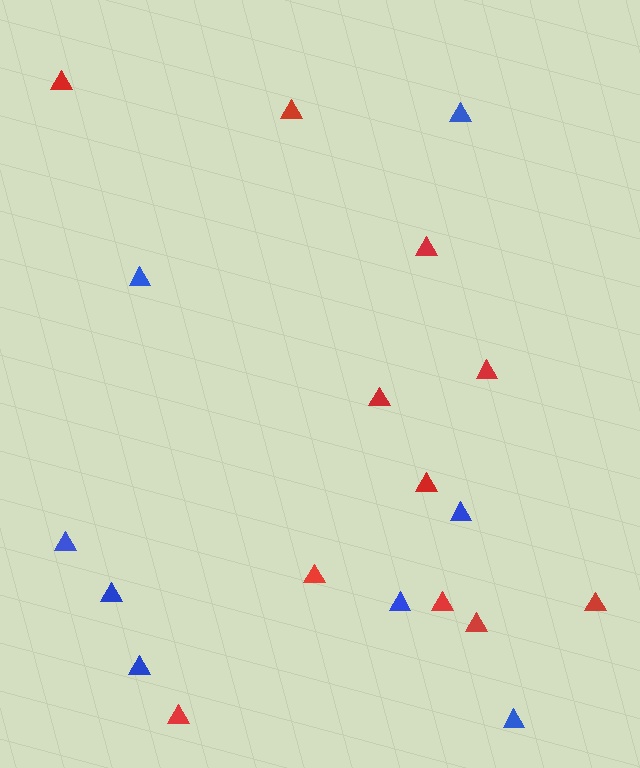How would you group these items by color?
There are 2 groups: one group of red triangles (11) and one group of blue triangles (8).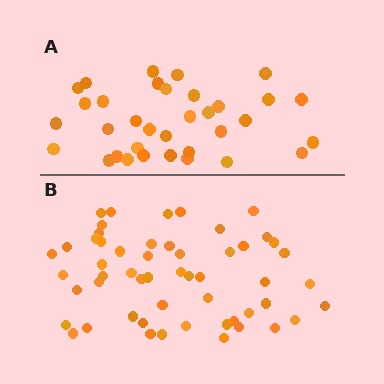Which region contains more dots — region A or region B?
Region B (the bottom region) has more dots.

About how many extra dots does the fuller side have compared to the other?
Region B has approximately 20 more dots than region A.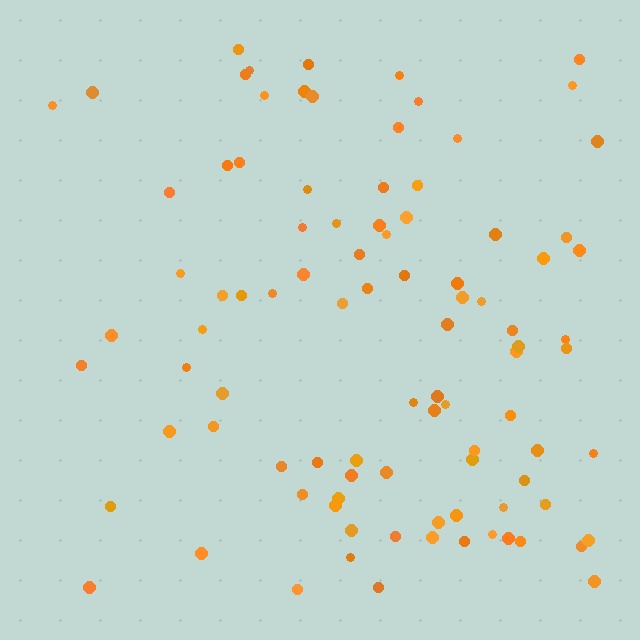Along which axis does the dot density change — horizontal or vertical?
Horizontal.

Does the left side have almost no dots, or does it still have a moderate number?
Still a moderate number, just noticeably fewer than the right.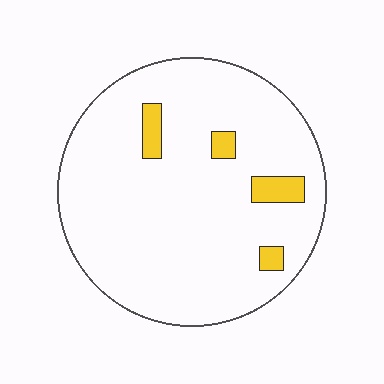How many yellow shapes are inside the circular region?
4.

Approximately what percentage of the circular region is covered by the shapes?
Approximately 5%.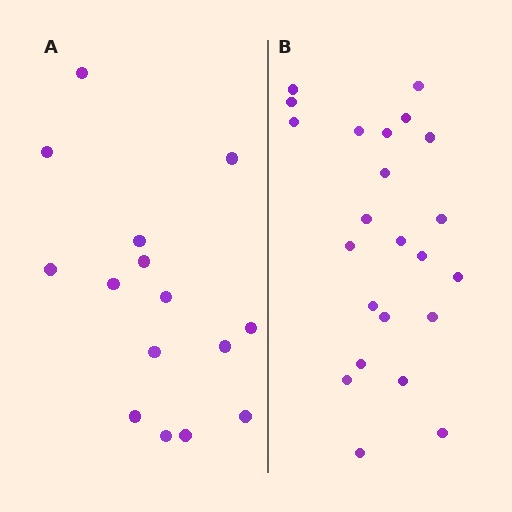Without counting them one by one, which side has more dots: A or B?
Region B (the right region) has more dots.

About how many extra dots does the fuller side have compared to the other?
Region B has roughly 8 or so more dots than region A.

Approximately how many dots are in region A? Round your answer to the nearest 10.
About 20 dots. (The exact count is 15, which rounds to 20.)